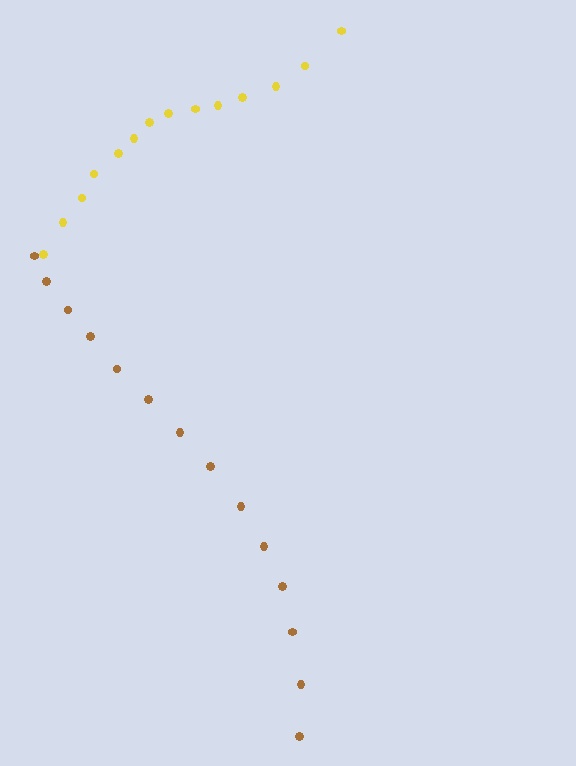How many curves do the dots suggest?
There are 2 distinct paths.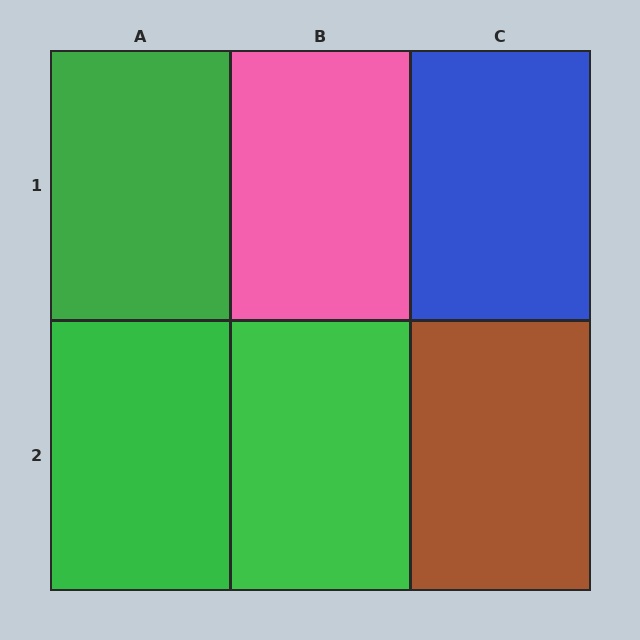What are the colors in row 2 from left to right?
Green, green, brown.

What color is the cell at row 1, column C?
Blue.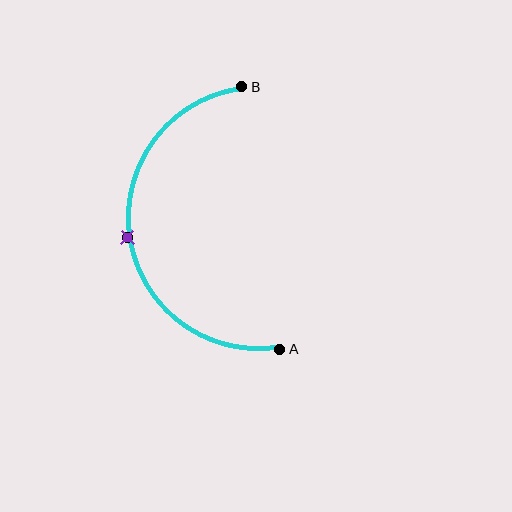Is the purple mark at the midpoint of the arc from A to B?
Yes. The purple mark lies on the arc at equal arc-length from both A and B — it is the arc midpoint.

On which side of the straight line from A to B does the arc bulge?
The arc bulges to the left of the straight line connecting A and B.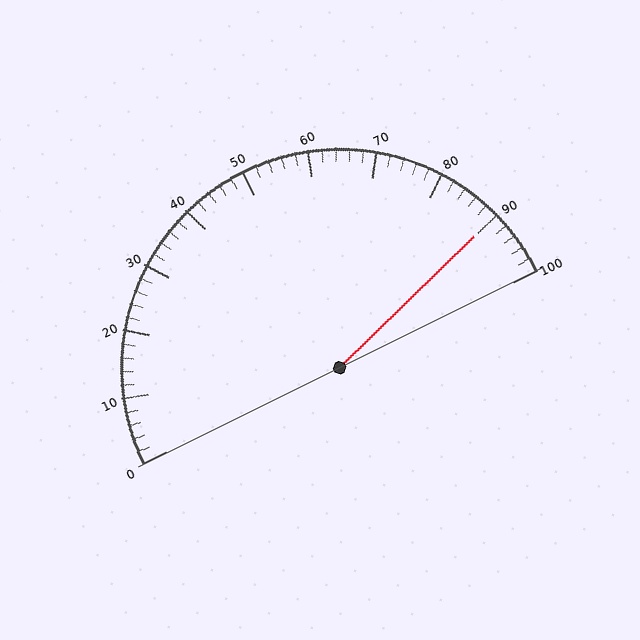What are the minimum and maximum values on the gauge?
The gauge ranges from 0 to 100.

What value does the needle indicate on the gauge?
The needle indicates approximately 90.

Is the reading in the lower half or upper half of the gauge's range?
The reading is in the upper half of the range (0 to 100).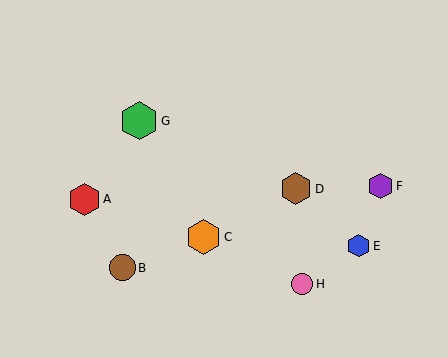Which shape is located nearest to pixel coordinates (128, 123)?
The green hexagon (labeled G) at (139, 121) is nearest to that location.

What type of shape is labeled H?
Shape H is a pink circle.